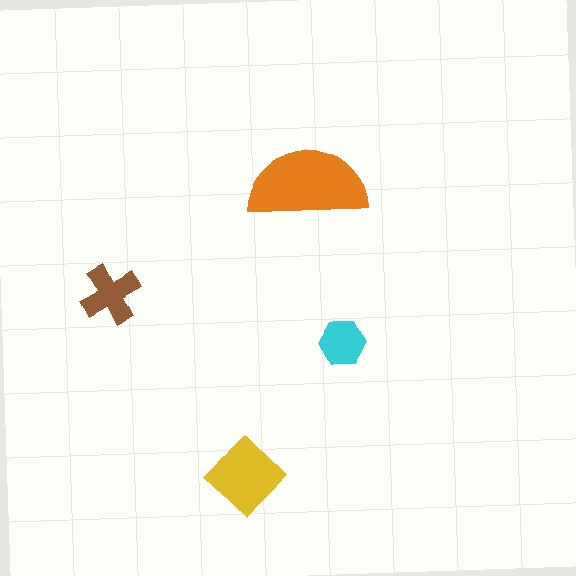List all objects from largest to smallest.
The orange semicircle, the yellow diamond, the brown cross, the cyan hexagon.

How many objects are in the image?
There are 4 objects in the image.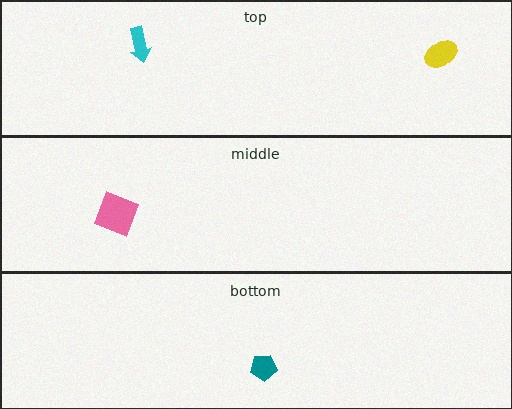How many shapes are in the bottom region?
1.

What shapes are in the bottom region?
The teal pentagon.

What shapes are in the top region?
The yellow ellipse, the cyan arrow.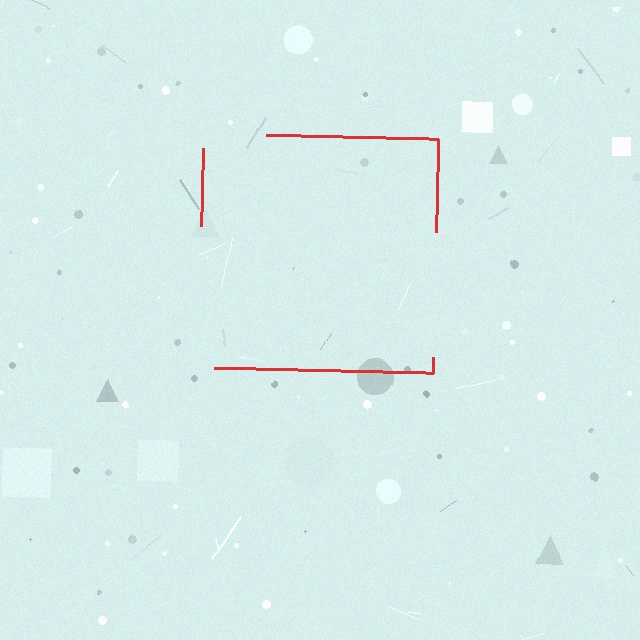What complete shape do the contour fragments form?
The contour fragments form a square.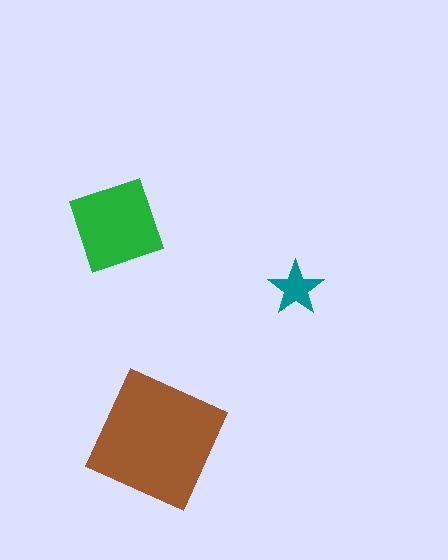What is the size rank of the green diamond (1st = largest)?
2nd.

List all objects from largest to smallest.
The brown square, the green diamond, the teal star.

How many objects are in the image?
There are 3 objects in the image.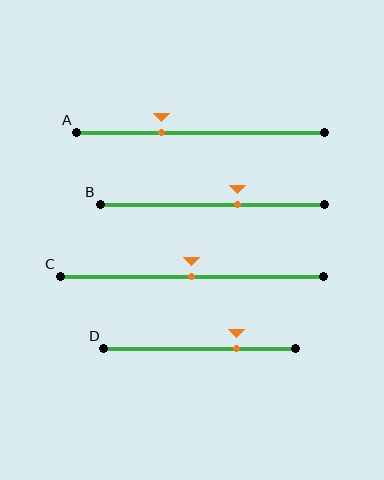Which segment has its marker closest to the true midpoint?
Segment C has its marker closest to the true midpoint.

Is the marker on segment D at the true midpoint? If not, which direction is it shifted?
No, the marker on segment D is shifted to the right by about 19% of the segment length.